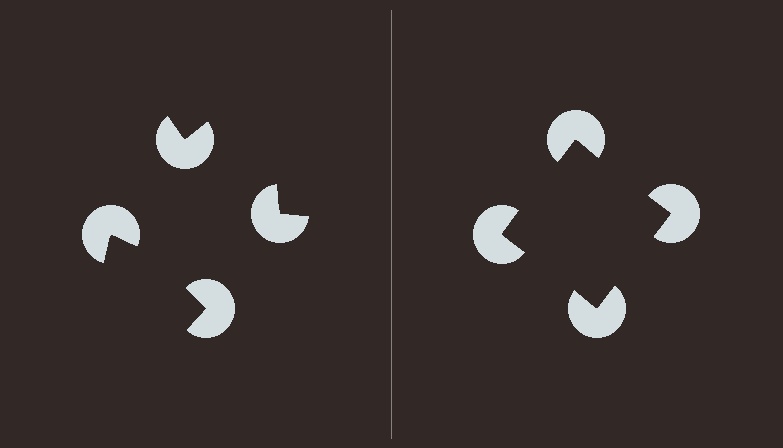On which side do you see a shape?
An illusory square appears on the right side. On the left side the wedge cuts are rotated, so no coherent shape forms.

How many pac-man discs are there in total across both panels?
8 — 4 on each side.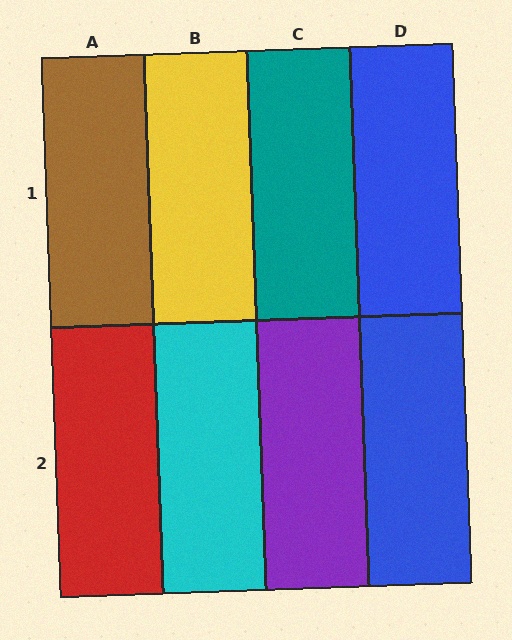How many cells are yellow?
1 cell is yellow.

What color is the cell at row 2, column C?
Purple.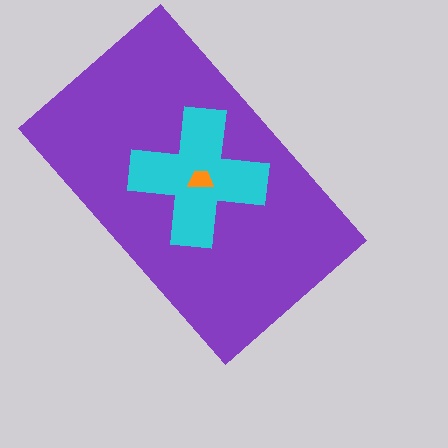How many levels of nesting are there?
3.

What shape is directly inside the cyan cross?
The orange trapezoid.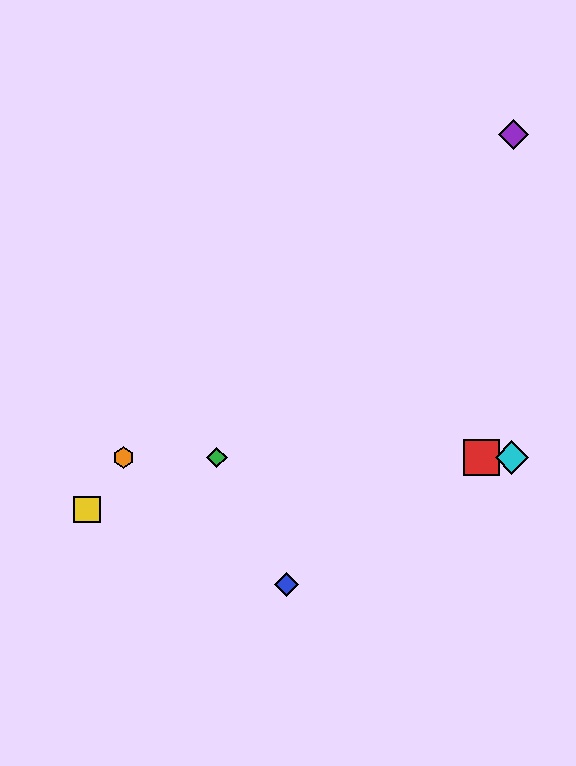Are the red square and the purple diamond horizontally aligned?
No, the red square is at y≈458 and the purple diamond is at y≈135.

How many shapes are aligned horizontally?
4 shapes (the red square, the green diamond, the orange hexagon, the cyan diamond) are aligned horizontally.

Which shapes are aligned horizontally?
The red square, the green diamond, the orange hexagon, the cyan diamond are aligned horizontally.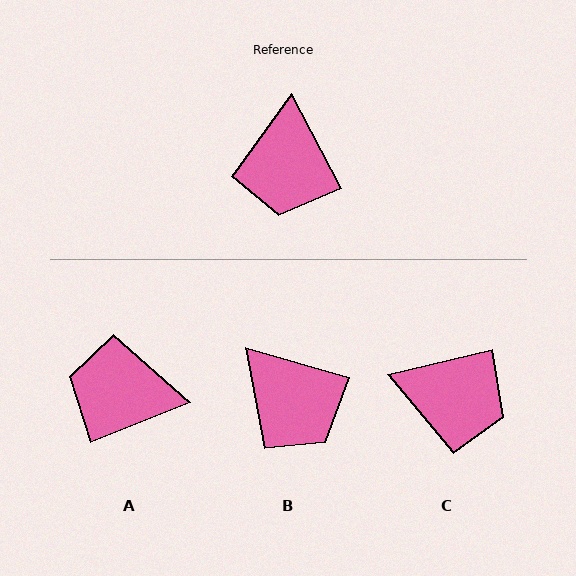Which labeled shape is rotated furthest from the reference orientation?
A, about 96 degrees away.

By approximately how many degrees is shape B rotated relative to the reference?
Approximately 46 degrees counter-clockwise.